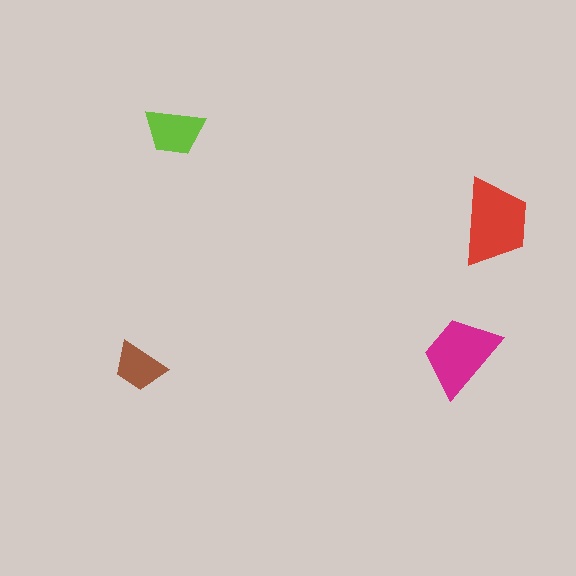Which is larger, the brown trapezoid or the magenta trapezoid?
The magenta one.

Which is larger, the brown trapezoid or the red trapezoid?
The red one.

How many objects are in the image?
There are 4 objects in the image.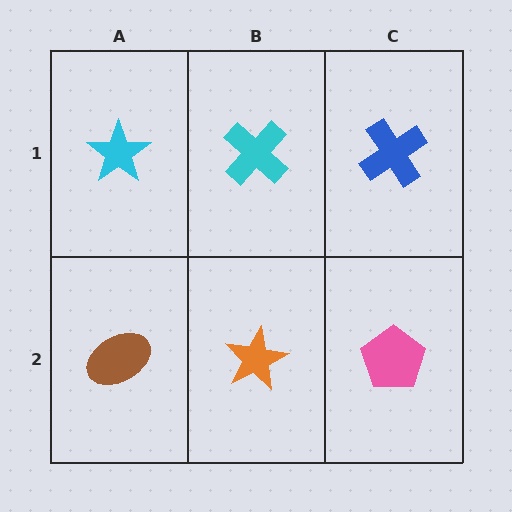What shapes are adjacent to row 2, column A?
A cyan star (row 1, column A), an orange star (row 2, column B).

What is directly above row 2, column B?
A cyan cross.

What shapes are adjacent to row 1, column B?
An orange star (row 2, column B), a cyan star (row 1, column A), a blue cross (row 1, column C).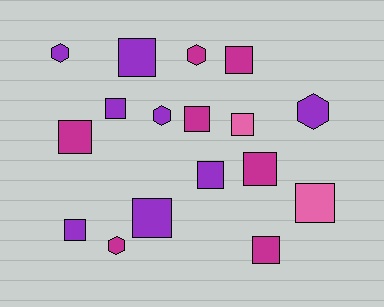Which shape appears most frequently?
Square, with 12 objects.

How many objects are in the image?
There are 17 objects.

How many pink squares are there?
There are 2 pink squares.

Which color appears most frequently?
Purple, with 8 objects.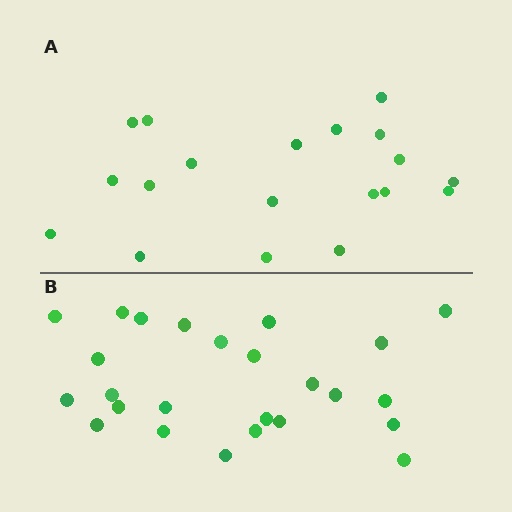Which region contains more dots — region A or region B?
Region B (the bottom region) has more dots.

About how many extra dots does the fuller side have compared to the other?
Region B has about 6 more dots than region A.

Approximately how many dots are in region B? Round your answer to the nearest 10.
About 20 dots. (The exact count is 25, which rounds to 20.)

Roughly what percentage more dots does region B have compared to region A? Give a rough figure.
About 30% more.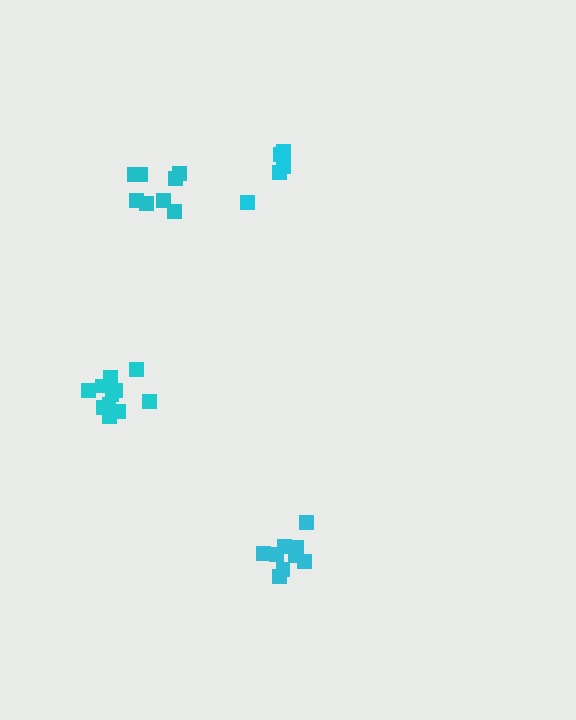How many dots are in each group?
Group 1: 9 dots, Group 2: 8 dots, Group 3: 11 dots, Group 4: 5 dots (33 total).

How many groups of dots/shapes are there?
There are 4 groups.